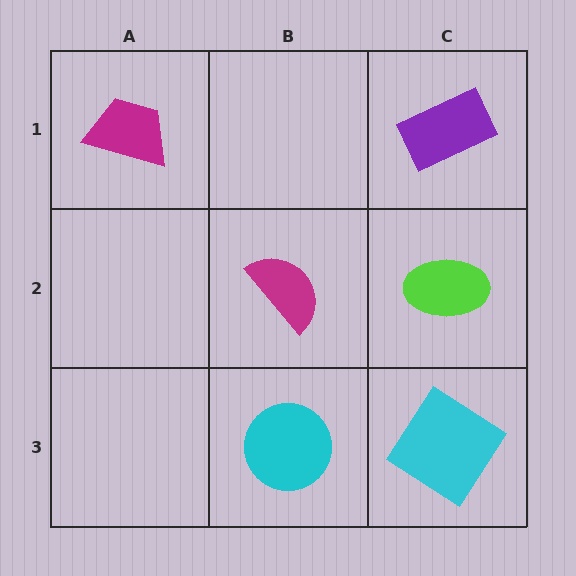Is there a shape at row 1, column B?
No, that cell is empty.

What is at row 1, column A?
A magenta trapezoid.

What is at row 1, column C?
A purple rectangle.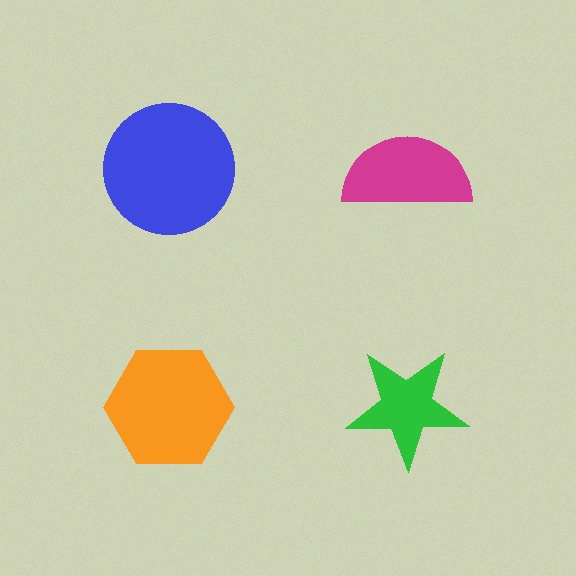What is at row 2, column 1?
An orange hexagon.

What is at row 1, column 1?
A blue circle.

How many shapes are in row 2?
2 shapes.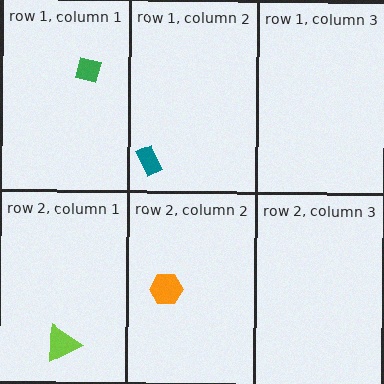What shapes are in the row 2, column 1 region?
The lime triangle.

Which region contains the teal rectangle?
The row 1, column 2 region.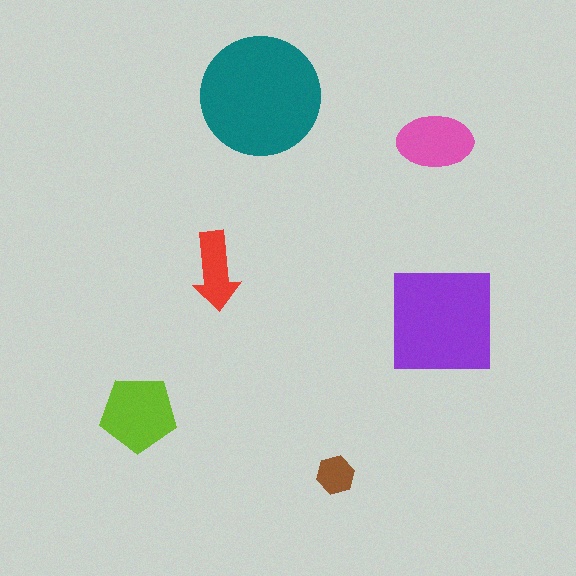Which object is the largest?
The teal circle.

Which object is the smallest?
The brown hexagon.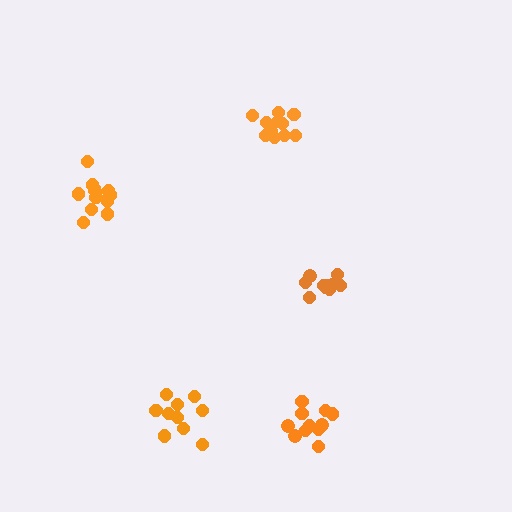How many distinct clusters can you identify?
There are 5 distinct clusters.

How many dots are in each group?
Group 1: 11 dots, Group 2: 11 dots, Group 3: 15 dots, Group 4: 11 dots, Group 5: 10 dots (58 total).